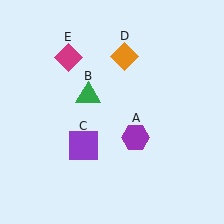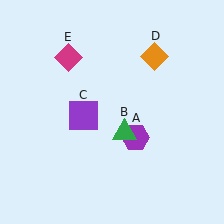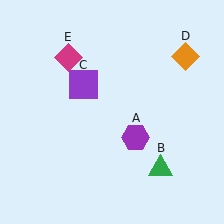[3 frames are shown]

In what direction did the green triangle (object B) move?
The green triangle (object B) moved down and to the right.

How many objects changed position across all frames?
3 objects changed position: green triangle (object B), purple square (object C), orange diamond (object D).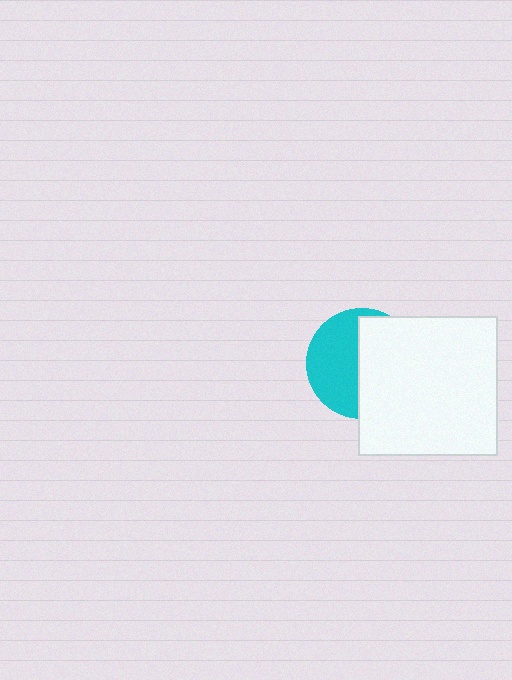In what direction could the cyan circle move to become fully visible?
The cyan circle could move left. That would shift it out from behind the white square entirely.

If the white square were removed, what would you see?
You would see the complete cyan circle.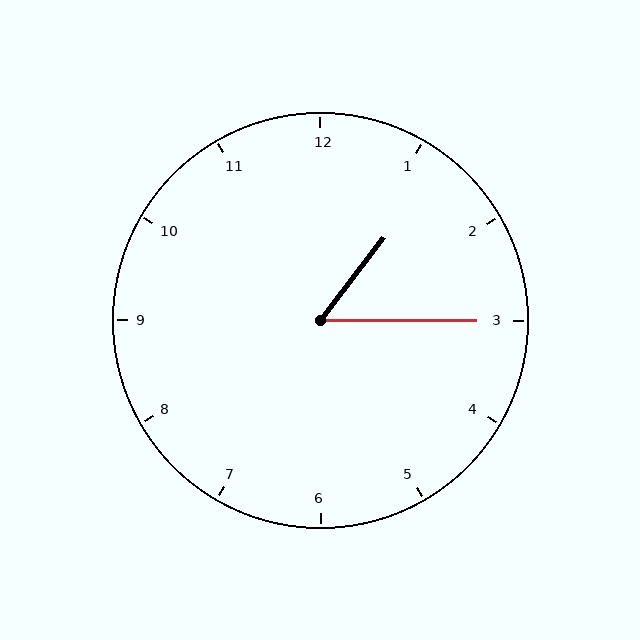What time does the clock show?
1:15.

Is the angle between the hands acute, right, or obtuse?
It is acute.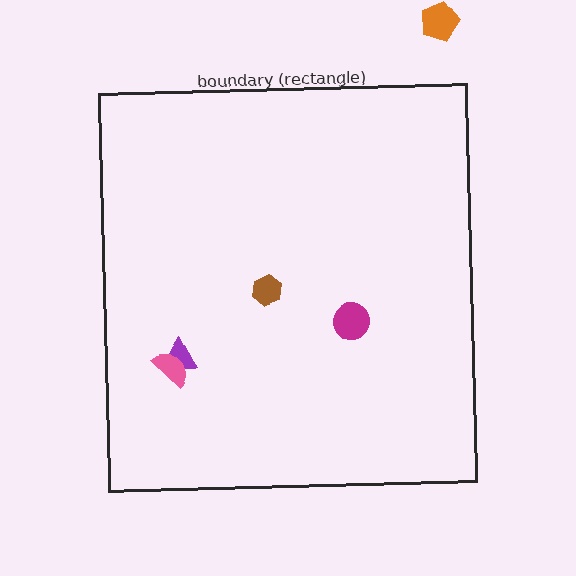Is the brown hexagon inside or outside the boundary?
Inside.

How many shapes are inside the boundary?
4 inside, 1 outside.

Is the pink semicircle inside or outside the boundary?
Inside.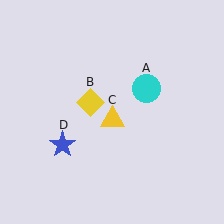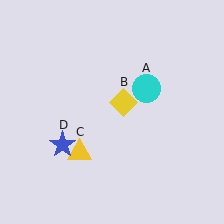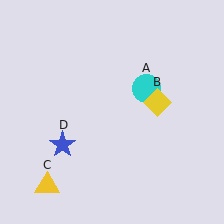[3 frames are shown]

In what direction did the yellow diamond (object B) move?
The yellow diamond (object B) moved right.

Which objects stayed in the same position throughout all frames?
Cyan circle (object A) and blue star (object D) remained stationary.